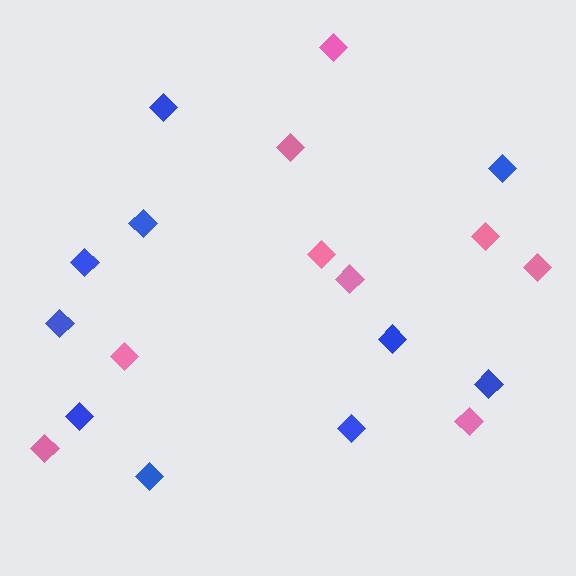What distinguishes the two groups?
There are 2 groups: one group of blue diamonds (10) and one group of pink diamonds (9).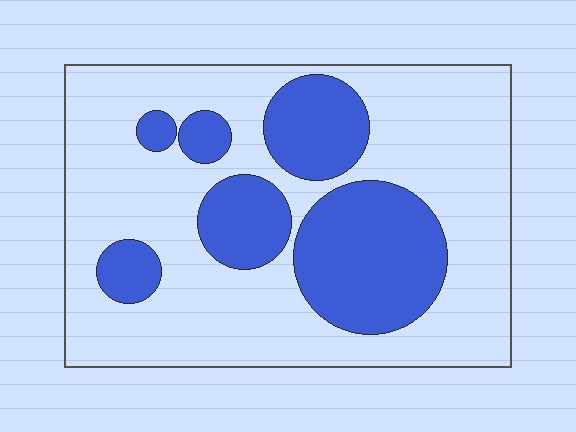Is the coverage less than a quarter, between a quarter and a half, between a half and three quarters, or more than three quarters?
Between a quarter and a half.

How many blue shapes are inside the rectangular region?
6.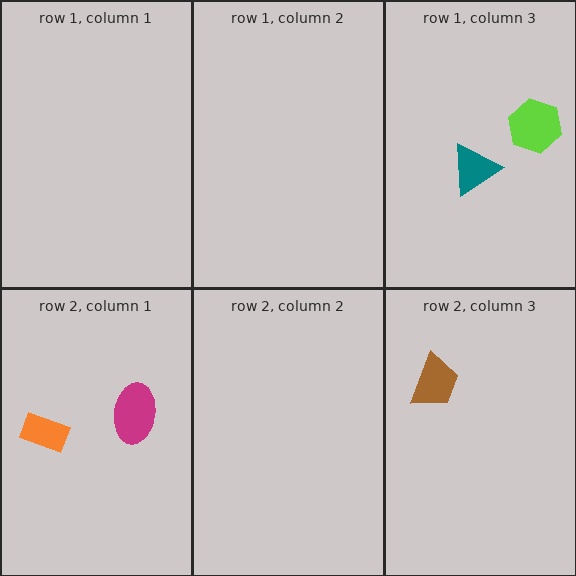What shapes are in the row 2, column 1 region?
The orange rectangle, the magenta ellipse.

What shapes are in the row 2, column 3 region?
The brown trapezoid.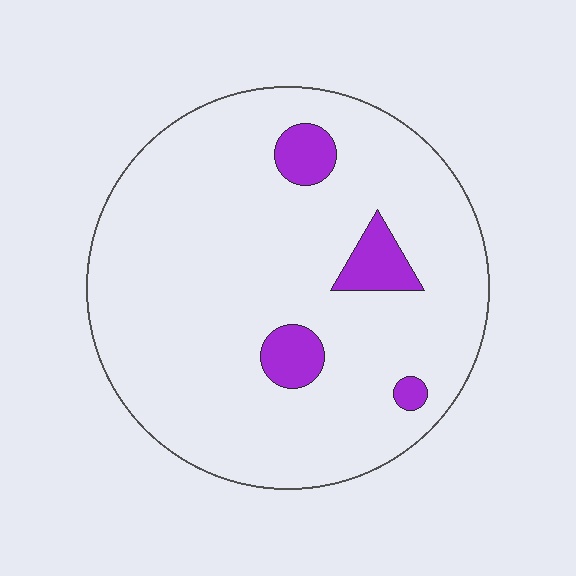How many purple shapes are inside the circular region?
4.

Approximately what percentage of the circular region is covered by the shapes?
Approximately 10%.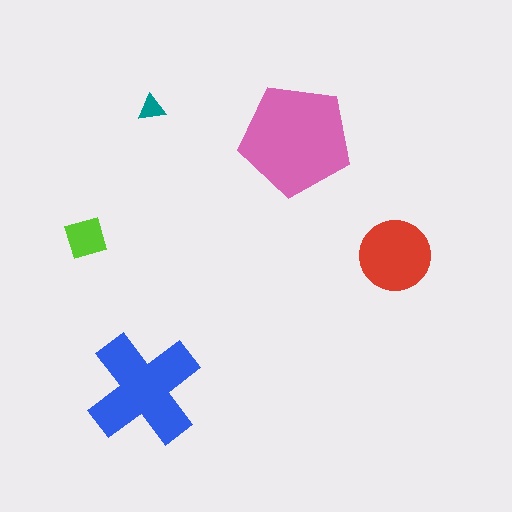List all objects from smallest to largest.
The teal triangle, the lime diamond, the red circle, the blue cross, the pink pentagon.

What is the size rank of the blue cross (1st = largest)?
2nd.